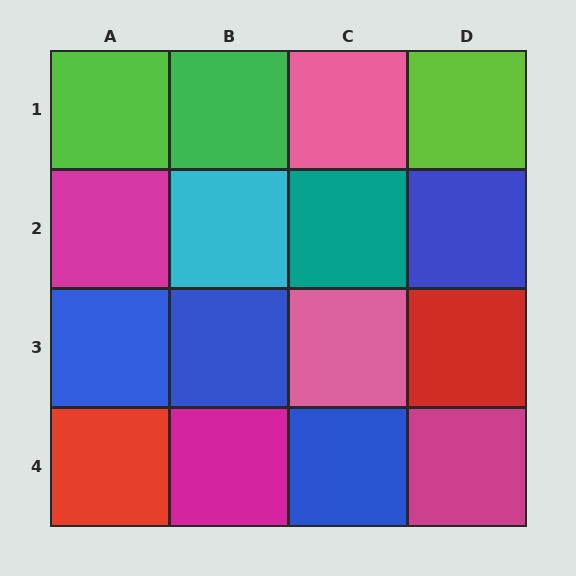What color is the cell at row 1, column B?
Green.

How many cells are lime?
2 cells are lime.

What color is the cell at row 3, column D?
Red.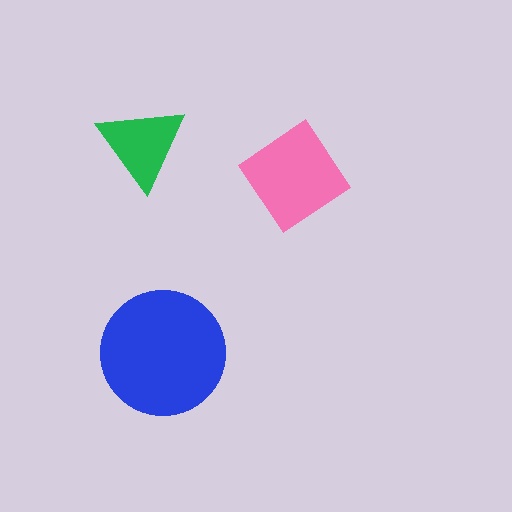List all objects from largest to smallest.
The blue circle, the pink diamond, the green triangle.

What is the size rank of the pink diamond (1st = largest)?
2nd.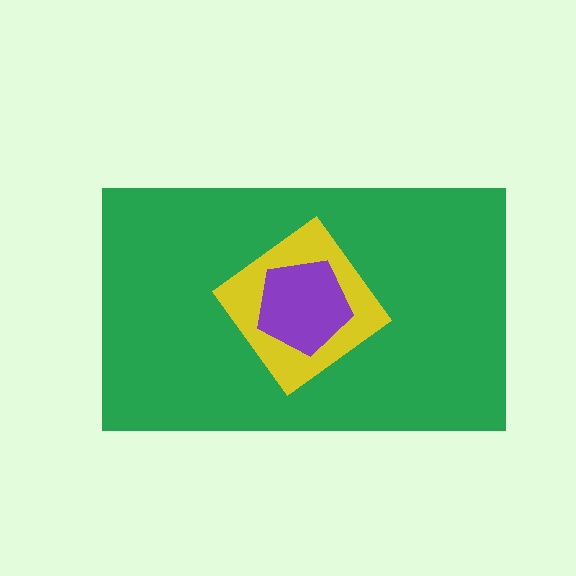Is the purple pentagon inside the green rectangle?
Yes.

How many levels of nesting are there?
3.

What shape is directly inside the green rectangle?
The yellow diamond.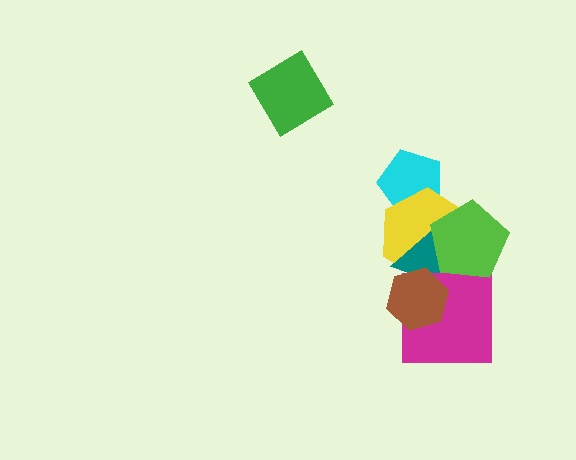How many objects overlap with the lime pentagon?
2 objects overlap with the lime pentagon.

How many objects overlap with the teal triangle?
4 objects overlap with the teal triangle.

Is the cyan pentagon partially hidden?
Yes, it is partially covered by another shape.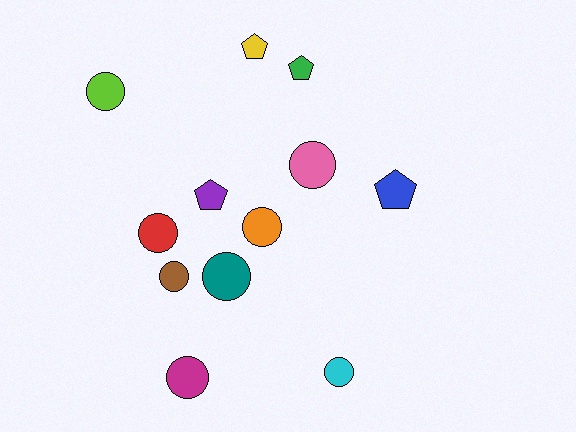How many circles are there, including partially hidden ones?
There are 8 circles.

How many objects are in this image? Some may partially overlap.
There are 12 objects.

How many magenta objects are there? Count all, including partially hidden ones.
There is 1 magenta object.